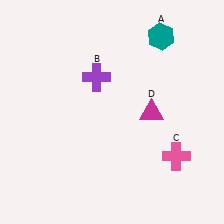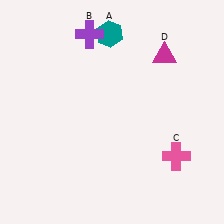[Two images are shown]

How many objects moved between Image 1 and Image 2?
3 objects moved between the two images.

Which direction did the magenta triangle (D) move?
The magenta triangle (D) moved up.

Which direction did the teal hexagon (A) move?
The teal hexagon (A) moved left.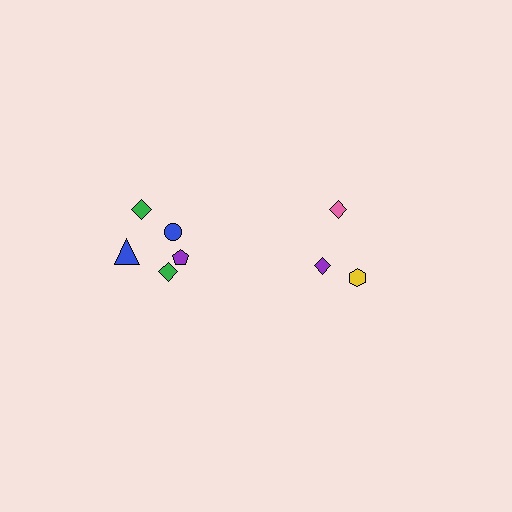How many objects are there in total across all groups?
There are 8 objects.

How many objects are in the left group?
There are 5 objects.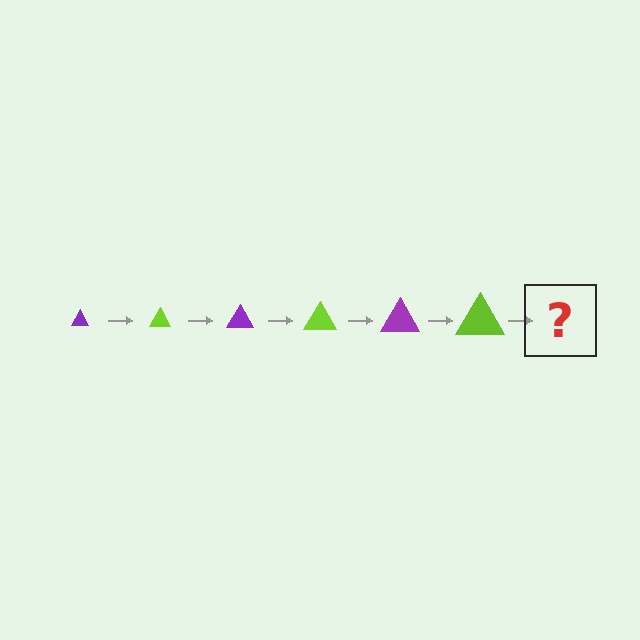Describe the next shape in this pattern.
It should be a purple triangle, larger than the previous one.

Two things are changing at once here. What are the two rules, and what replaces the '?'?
The two rules are that the triangle grows larger each step and the color cycles through purple and lime. The '?' should be a purple triangle, larger than the previous one.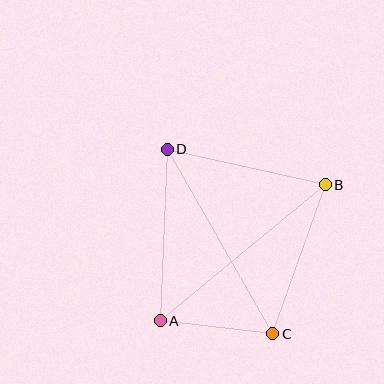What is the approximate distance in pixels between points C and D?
The distance between C and D is approximately 212 pixels.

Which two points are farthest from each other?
Points A and B are farthest from each other.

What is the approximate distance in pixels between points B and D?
The distance between B and D is approximately 162 pixels.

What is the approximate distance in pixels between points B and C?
The distance between B and C is approximately 158 pixels.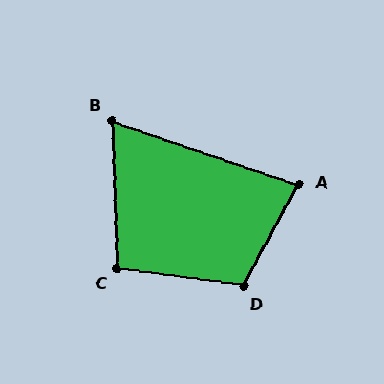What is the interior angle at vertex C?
Approximately 100 degrees (obtuse).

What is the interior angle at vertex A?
Approximately 80 degrees (acute).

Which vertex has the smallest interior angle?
B, at approximately 69 degrees.